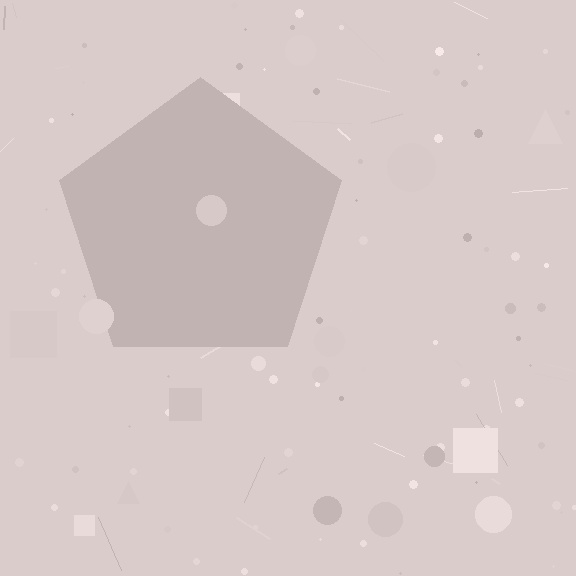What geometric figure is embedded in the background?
A pentagon is embedded in the background.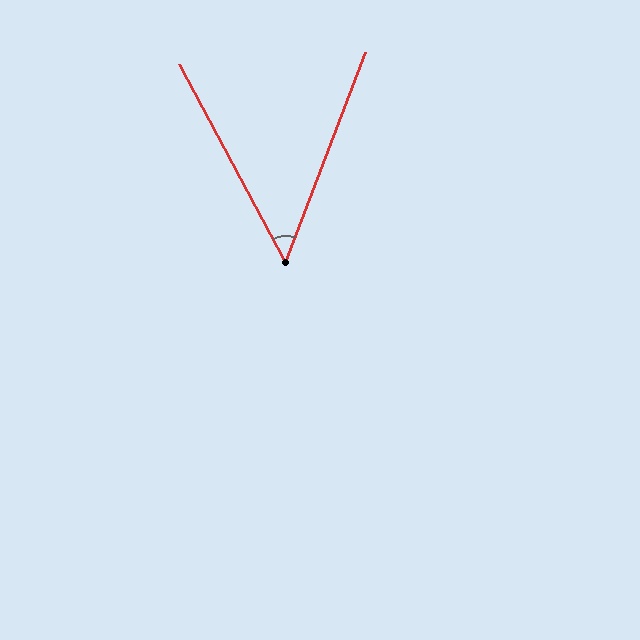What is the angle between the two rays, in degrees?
Approximately 49 degrees.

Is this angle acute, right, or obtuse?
It is acute.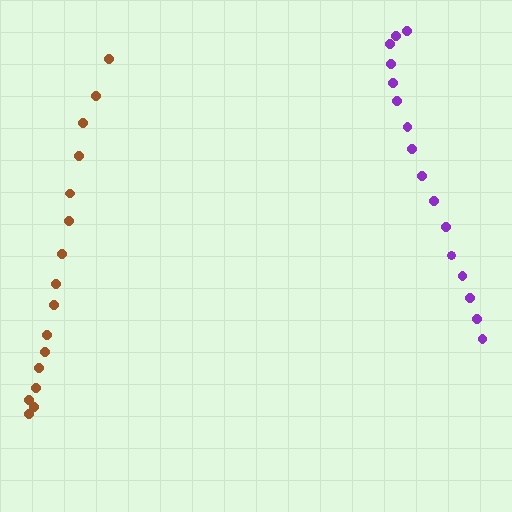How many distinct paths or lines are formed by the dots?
There are 2 distinct paths.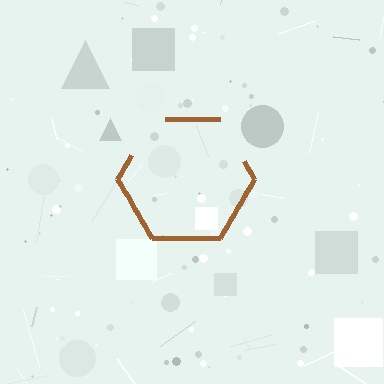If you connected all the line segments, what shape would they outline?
They would outline a hexagon.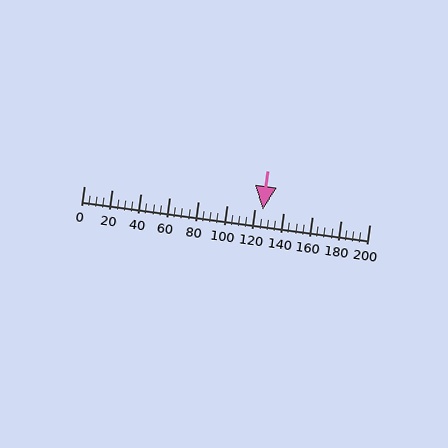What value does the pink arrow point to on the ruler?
The pink arrow points to approximately 125.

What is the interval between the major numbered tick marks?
The major tick marks are spaced 20 units apart.